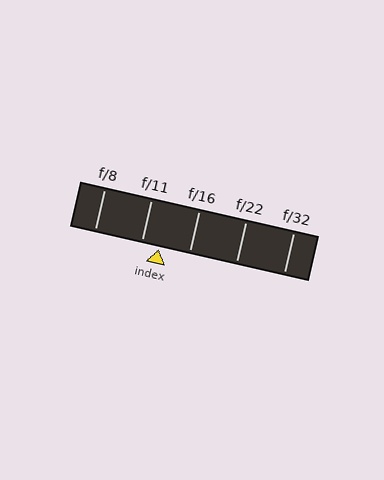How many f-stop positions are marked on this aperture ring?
There are 5 f-stop positions marked.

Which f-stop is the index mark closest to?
The index mark is closest to f/11.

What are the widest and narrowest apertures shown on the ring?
The widest aperture shown is f/8 and the narrowest is f/32.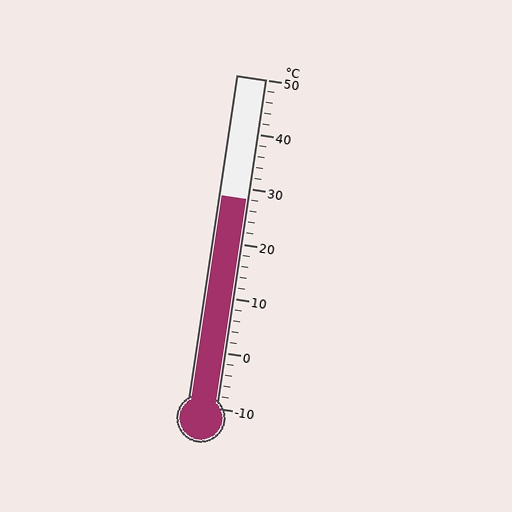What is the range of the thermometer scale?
The thermometer scale ranges from -10°C to 50°C.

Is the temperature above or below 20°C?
The temperature is above 20°C.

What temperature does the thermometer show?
The thermometer shows approximately 28°C.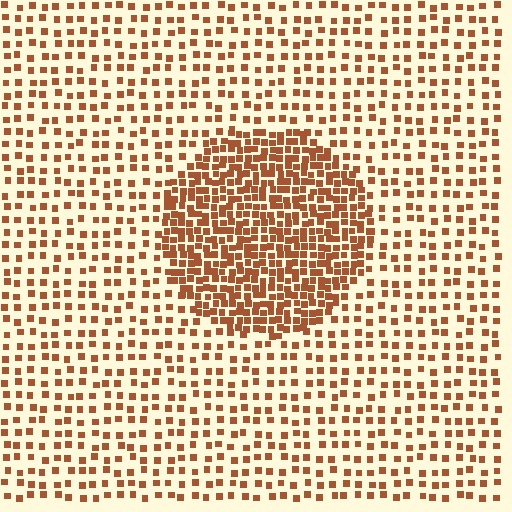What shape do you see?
I see a circle.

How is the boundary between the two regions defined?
The boundary is defined by a change in element density (approximately 2.4x ratio). All elements are the same color, size, and shape.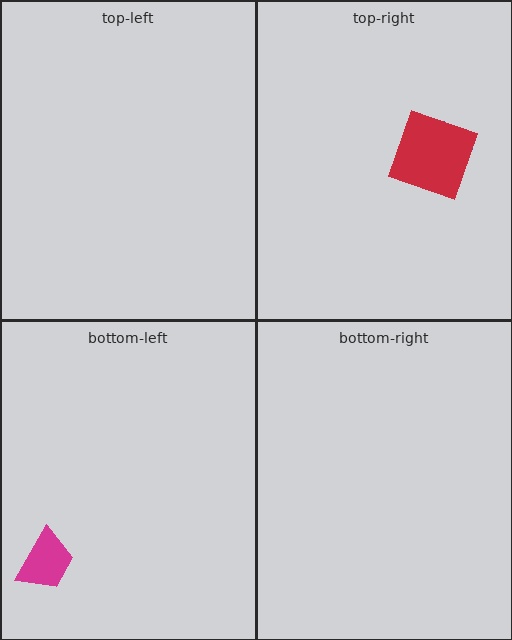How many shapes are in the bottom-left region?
1.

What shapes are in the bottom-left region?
The magenta trapezoid.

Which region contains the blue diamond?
The top-right region.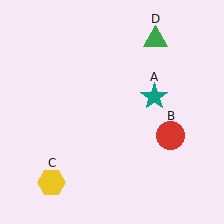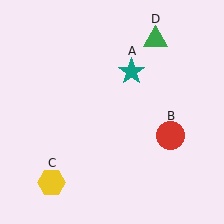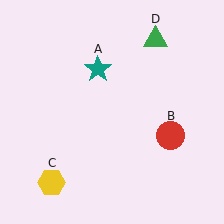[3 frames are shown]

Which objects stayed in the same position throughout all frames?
Red circle (object B) and yellow hexagon (object C) and green triangle (object D) remained stationary.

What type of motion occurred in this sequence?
The teal star (object A) rotated counterclockwise around the center of the scene.